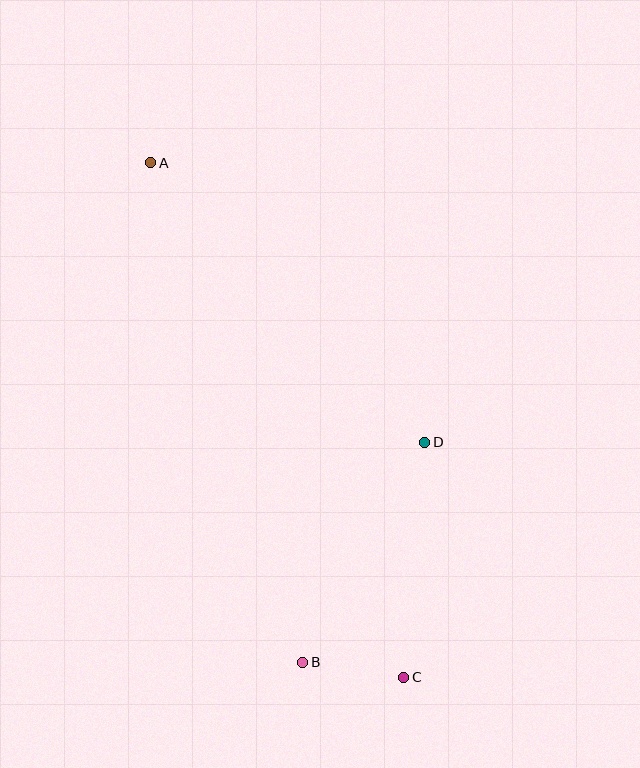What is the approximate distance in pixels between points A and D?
The distance between A and D is approximately 391 pixels.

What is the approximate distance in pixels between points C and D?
The distance between C and D is approximately 236 pixels.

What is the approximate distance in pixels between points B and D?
The distance between B and D is approximately 251 pixels.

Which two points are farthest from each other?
Points A and C are farthest from each other.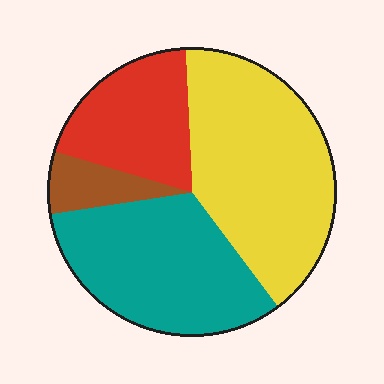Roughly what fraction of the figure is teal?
Teal takes up about one third (1/3) of the figure.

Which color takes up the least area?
Brown, at roughly 5%.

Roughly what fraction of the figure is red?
Red covers around 20% of the figure.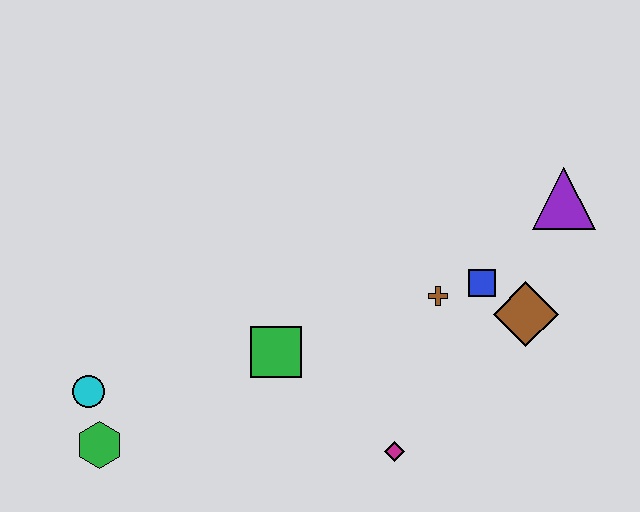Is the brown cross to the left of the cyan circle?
No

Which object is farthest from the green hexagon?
The purple triangle is farthest from the green hexagon.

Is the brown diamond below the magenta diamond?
No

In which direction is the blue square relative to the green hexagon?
The blue square is to the right of the green hexagon.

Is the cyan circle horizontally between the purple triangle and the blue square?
No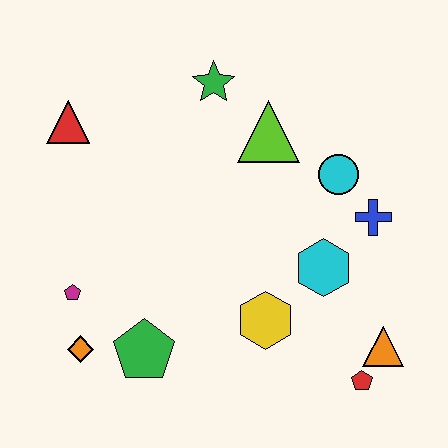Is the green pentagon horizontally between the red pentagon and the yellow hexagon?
No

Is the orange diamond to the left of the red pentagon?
Yes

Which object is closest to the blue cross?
The cyan circle is closest to the blue cross.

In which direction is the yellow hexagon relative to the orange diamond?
The yellow hexagon is to the right of the orange diamond.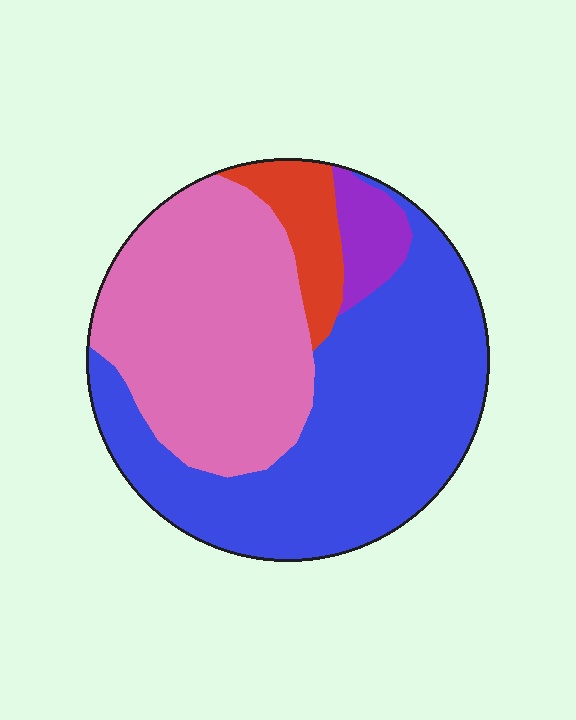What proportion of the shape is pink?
Pink covers around 40% of the shape.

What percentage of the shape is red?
Red covers roughly 10% of the shape.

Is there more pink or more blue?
Blue.